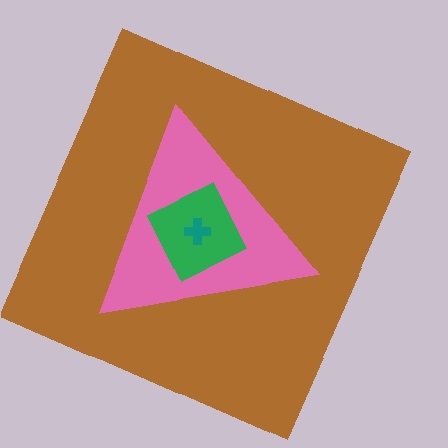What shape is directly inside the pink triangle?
The green diamond.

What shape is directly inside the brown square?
The pink triangle.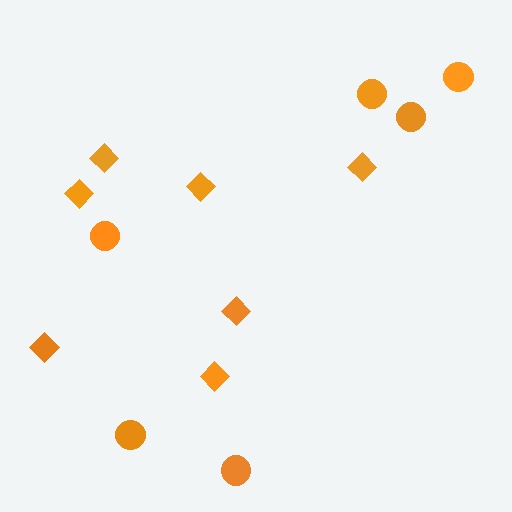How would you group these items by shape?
There are 2 groups: one group of diamonds (7) and one group of circles (6).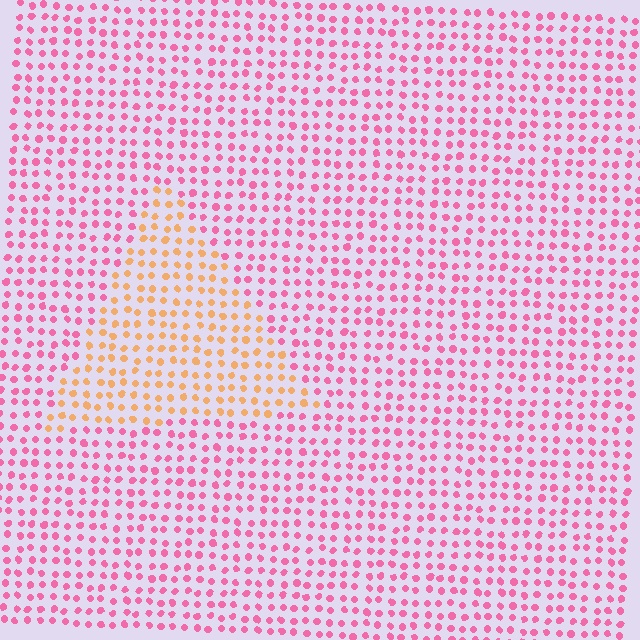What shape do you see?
I see a triangle.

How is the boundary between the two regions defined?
The boundary is defined purely by a slight shift in hue (about 57 degrees). Spacing, size, and orientation are identical on both sides.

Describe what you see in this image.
The image is filled with small pink elements in a uniform arrangement. A triangle-shaped region is visible where the elements are tinted to a slightly different hue, forming a subtle color boundary.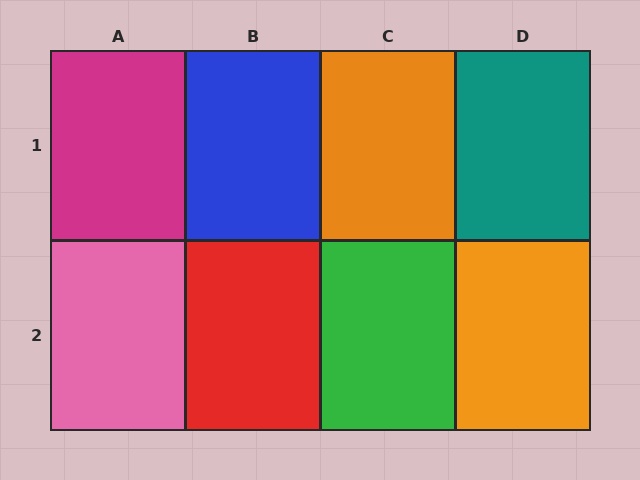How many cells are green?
1 cell is green.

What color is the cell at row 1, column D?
Teal.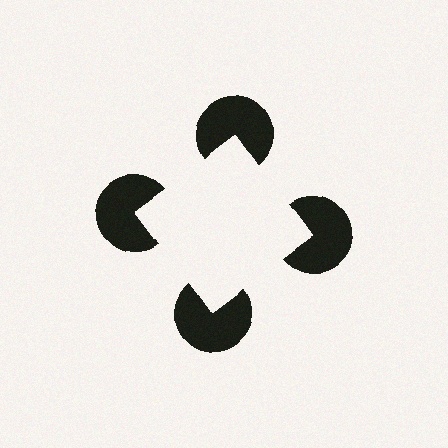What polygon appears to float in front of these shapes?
An illusory square — its edges are inferred from the aligned wedge cuts in the pac-man discs, not physically drawn.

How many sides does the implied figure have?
4 sides.